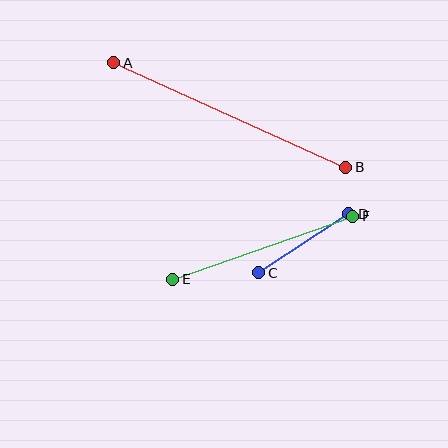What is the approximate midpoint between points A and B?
The midpoint is at approximately (230, 115) pixels.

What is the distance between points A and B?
The distance is approximately 255 pixels.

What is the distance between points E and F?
The distance is approximately 191 pixels.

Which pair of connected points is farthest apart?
Points A and B are farthest apart.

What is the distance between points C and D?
The distance is approximately 108 pixels.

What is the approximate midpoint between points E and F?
The midpoint is at approximately (263, 248) pixels.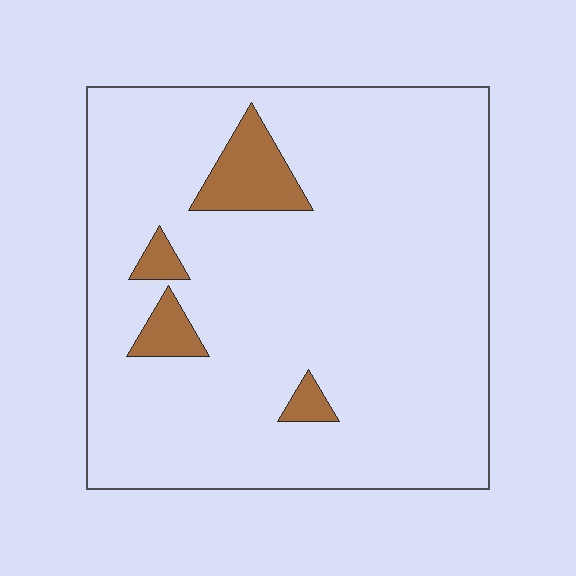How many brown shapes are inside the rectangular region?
4.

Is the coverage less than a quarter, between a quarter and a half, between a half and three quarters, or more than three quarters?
Less than a quarter.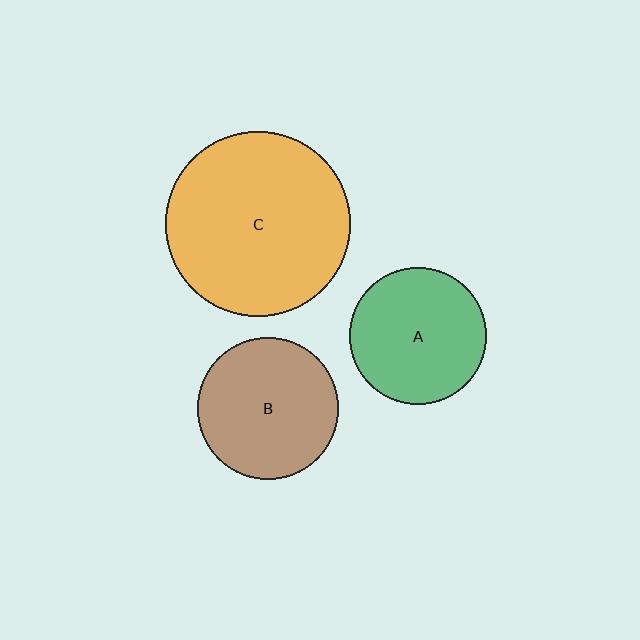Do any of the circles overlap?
No, none of the circles overlap.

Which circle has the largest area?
Circle C (orange).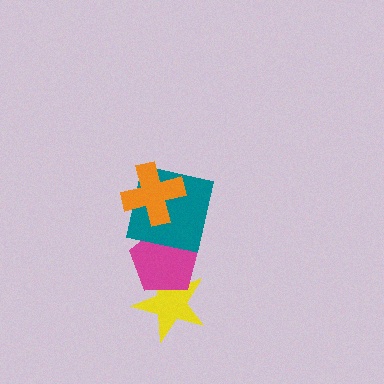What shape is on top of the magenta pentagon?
The teal square is on top of the magenta pentagon.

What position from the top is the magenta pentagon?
The magenta pentagon is 3rd from the top.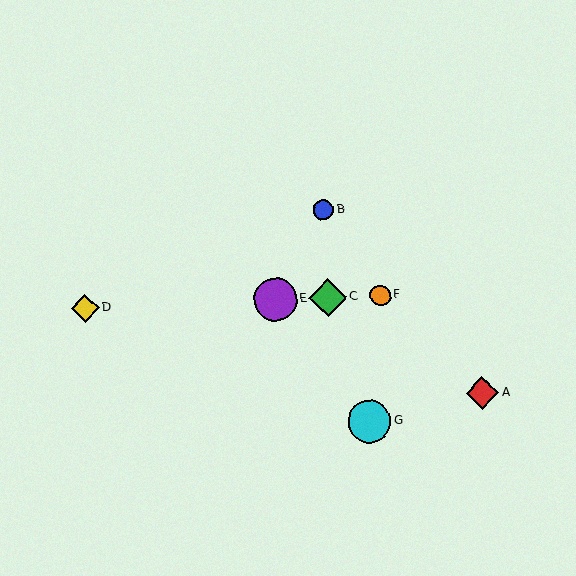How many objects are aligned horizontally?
4 objects (C, D, E, F) are aligned horizontally.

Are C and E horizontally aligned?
Yes, both are at y≈298.